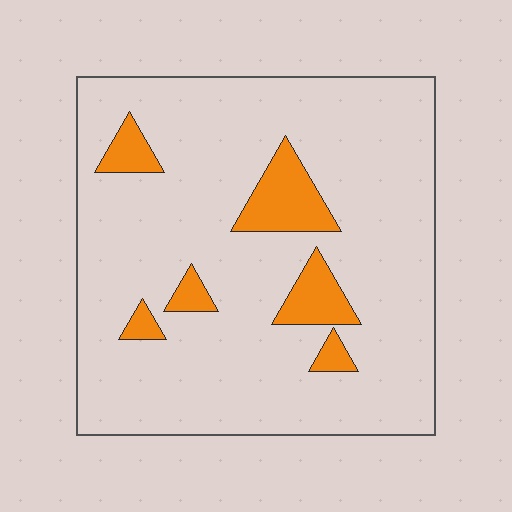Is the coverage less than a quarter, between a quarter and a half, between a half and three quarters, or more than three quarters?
Less than a quarter.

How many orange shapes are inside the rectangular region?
6.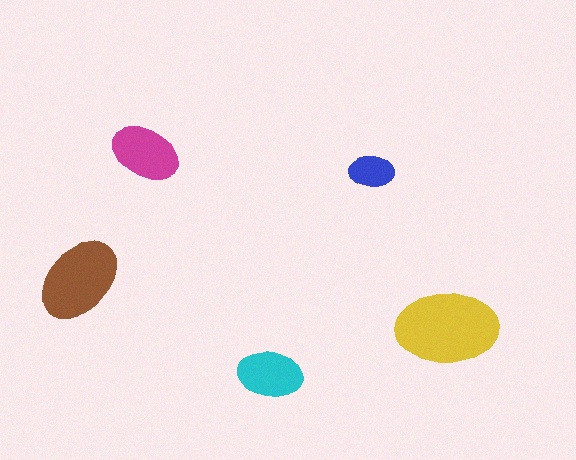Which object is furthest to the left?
The brown ellipse is leftmost.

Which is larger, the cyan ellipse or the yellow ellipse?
The yellow one.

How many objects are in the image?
There are 5 objects in the image.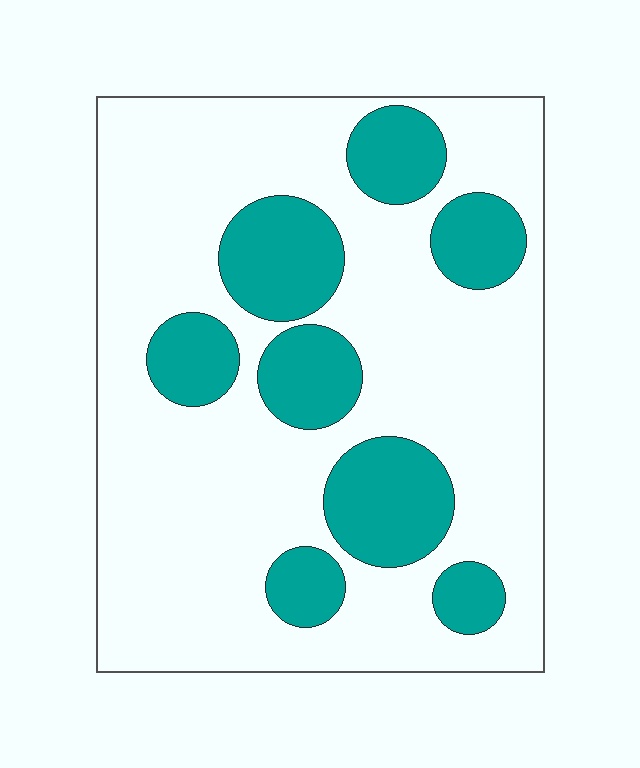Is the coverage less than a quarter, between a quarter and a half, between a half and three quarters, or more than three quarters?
Between a quarter and a half.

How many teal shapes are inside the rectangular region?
8.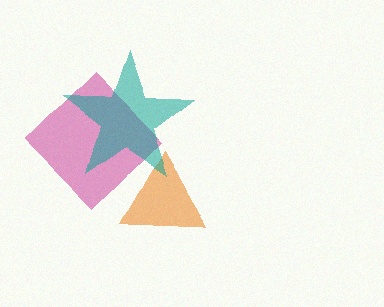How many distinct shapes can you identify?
There are 3 distinct shapes: an orange triangle, a magenta diamond, a teal star.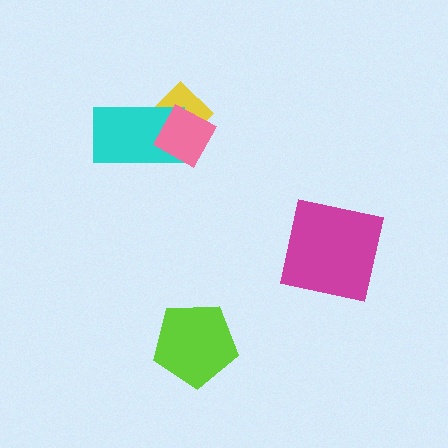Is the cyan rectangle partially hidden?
Yes, it is partially covered by another shape.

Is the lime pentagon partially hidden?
No, no other shape covers it.